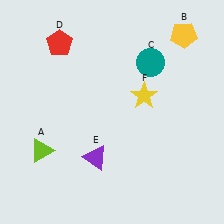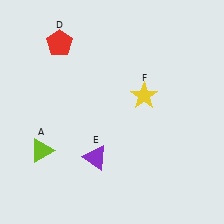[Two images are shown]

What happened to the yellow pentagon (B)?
The yellow pentagon (B) was removed in Image 2. It was in the top-right area of Image 1.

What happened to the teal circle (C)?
The teal circle (C) was removed in Image 2. It was in the top-right area of Image 1.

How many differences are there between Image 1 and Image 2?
There are 2 differences between the two images.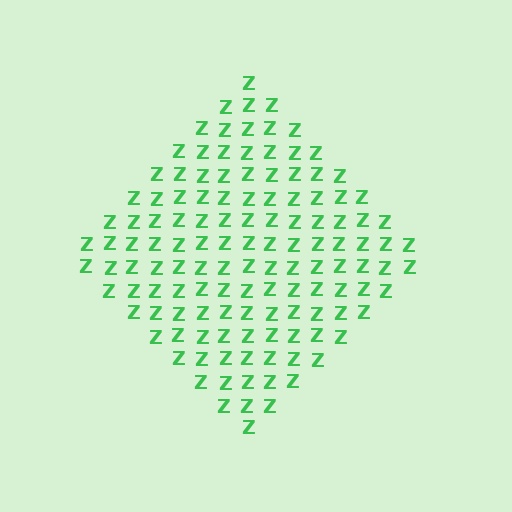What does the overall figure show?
The overall figure shows a diamond.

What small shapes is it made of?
It is made of small letter Z's.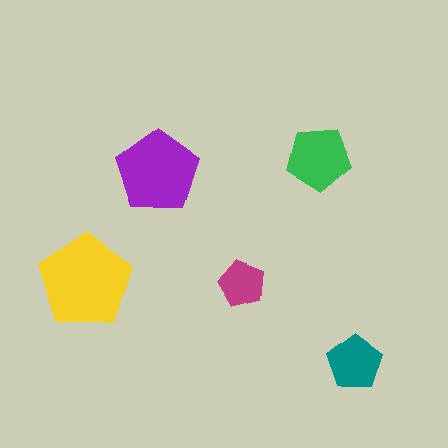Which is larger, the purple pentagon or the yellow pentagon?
The yellow one.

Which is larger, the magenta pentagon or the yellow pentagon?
The yellow one.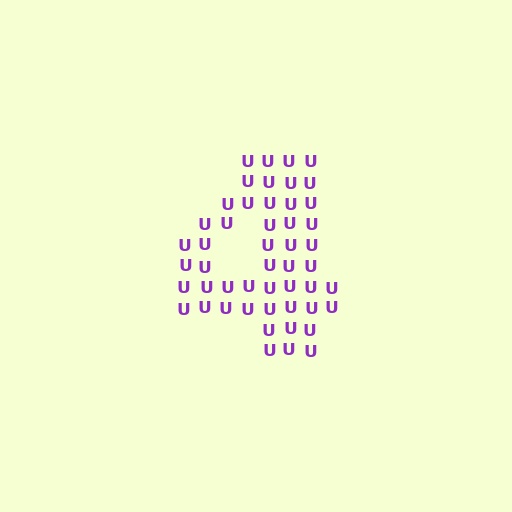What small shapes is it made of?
It is made of small letter U's.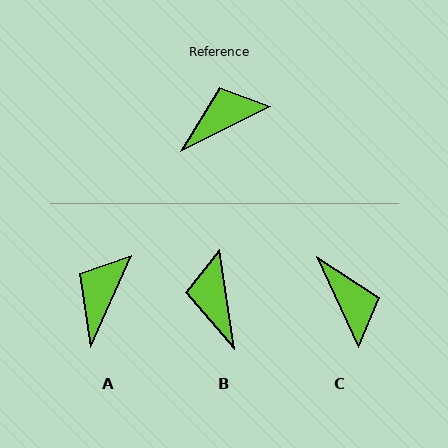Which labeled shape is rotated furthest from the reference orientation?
C, about 91 degrees away.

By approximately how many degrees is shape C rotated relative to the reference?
Approximately 91 degrees clockwise.